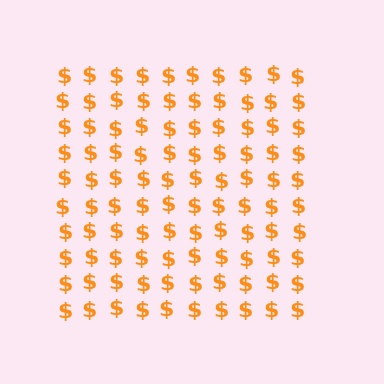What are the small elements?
The small elements are dollar signs.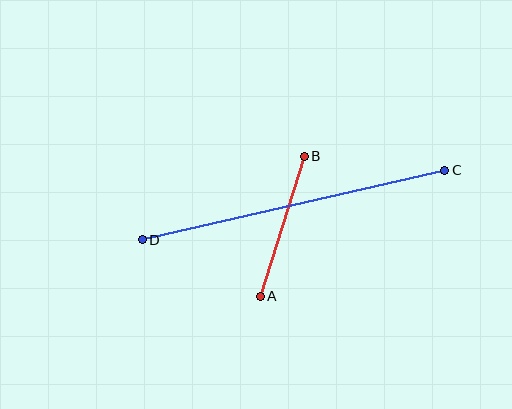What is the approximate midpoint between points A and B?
The midpoint is at approximately (282, 226) pixels.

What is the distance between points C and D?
The distance is approximately 310 pixels.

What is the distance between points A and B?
The distance is approximately 147 pixels.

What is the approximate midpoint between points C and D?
The midpoint is at approximately (294, 205) pixels.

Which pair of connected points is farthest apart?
Points C and D are farthest apart.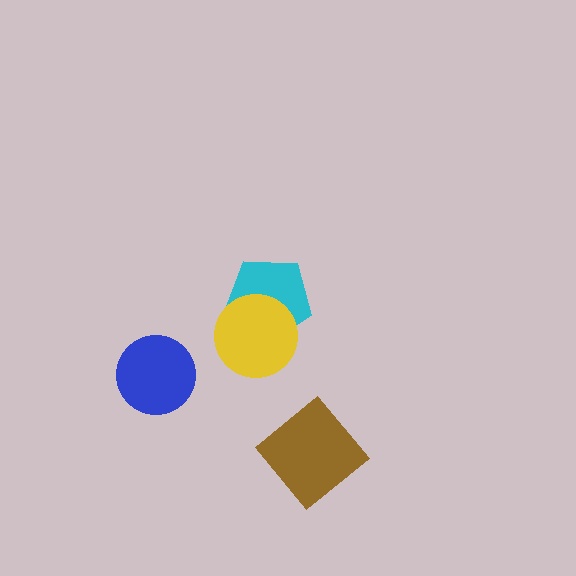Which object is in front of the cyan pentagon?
The yellow circle is in front of the cyan pentagon.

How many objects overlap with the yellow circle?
1 object overlaps with the yellow circle.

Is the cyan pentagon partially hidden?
Yes, it is partially covered by another shape.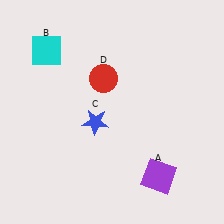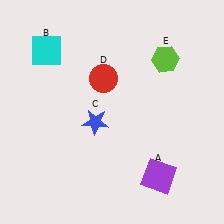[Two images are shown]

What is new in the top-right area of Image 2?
A lime hexagon (E) was added in the top-right area of Image 2.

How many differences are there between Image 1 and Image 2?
There is 1 difference between the two images.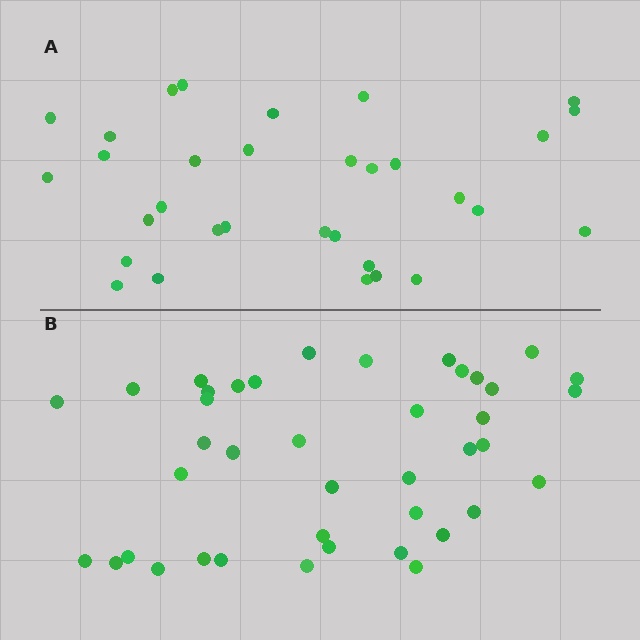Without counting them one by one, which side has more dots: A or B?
Region B (the bottom region) has more dots.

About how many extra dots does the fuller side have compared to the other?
Region B has roughly 8 or so more dots than region A.